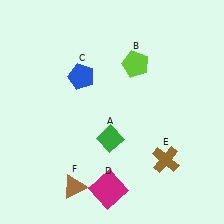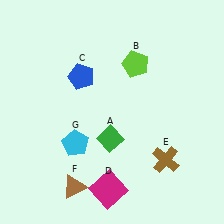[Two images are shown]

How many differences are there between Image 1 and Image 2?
There is 1 difference between the two images.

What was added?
A cyan pentagon (G) was added in Image 2.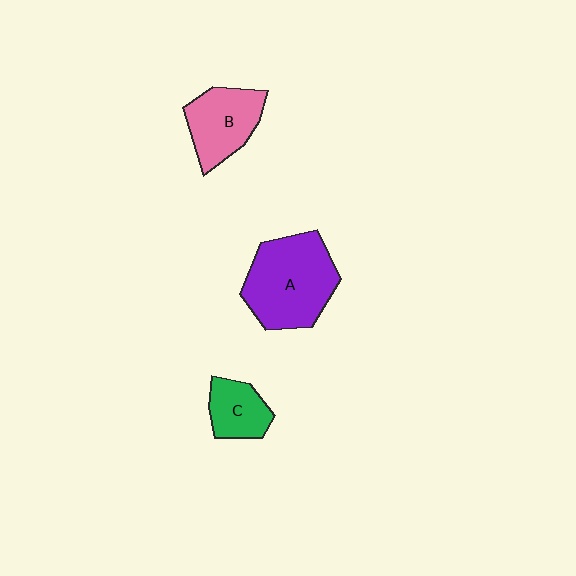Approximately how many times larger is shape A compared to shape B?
Approximately 1.5 times.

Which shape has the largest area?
Shape A (purple).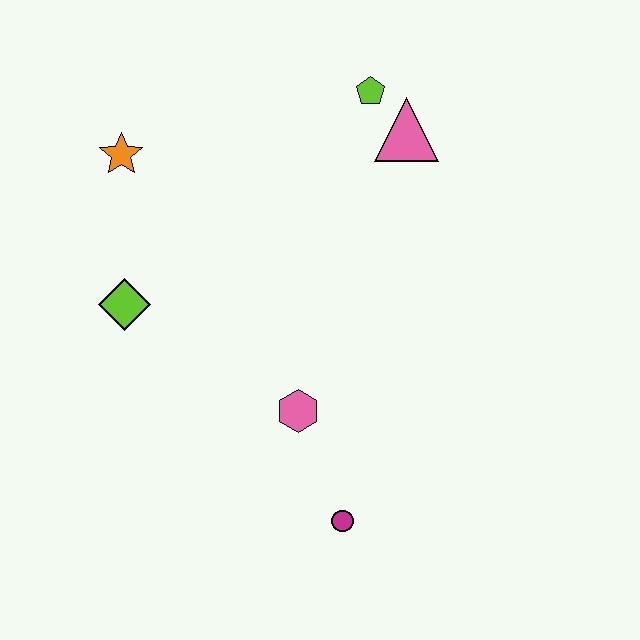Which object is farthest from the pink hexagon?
The lime pentagon is farthest from the pink hexagon.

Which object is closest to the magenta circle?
The pink hexagon is closest to the magenta circle.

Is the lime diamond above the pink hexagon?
Yes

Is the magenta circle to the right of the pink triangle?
No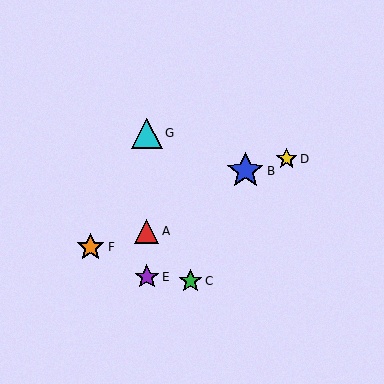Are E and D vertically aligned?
No, E is at x≈147 and D is at x≈287.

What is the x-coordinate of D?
Object D is at x≈287.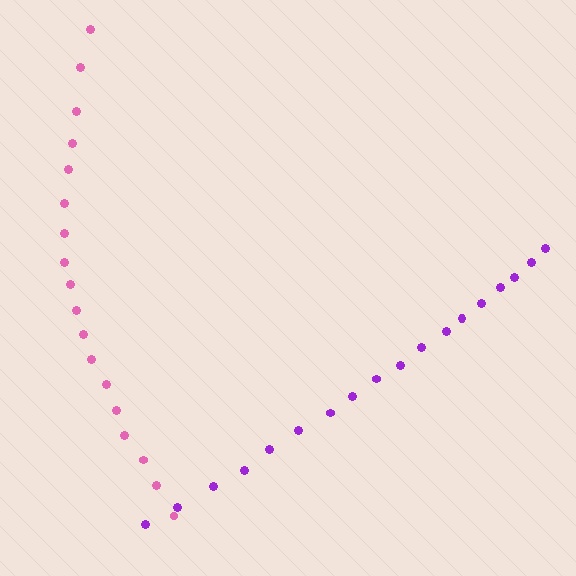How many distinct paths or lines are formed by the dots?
There are 2 distinct paths.